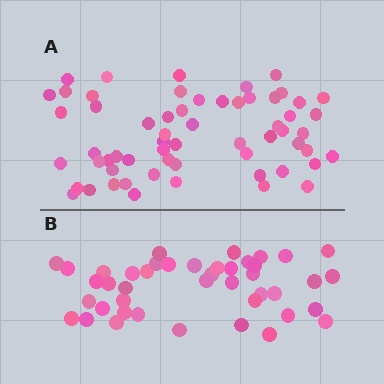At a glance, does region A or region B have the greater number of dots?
Region A (the top region) has more dots.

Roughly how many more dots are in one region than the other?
Region A has approximately 15 more dots than region B.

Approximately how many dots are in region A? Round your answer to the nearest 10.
About 60 dots.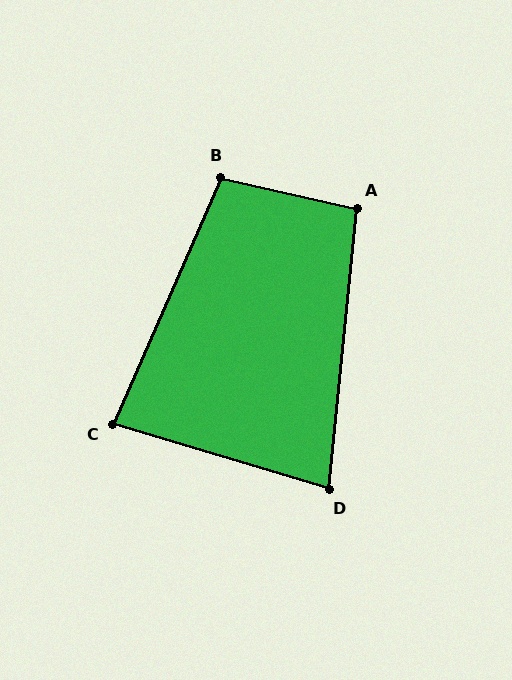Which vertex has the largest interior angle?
B, at approximately 101 degrees.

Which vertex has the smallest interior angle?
D, at approximately 79 degrees.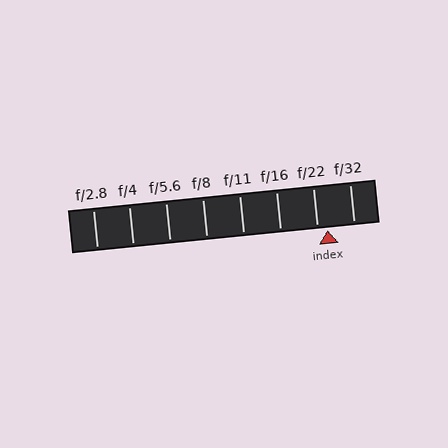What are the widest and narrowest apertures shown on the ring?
The widest aperture shown is f/2.8 and the narrowest is f/32.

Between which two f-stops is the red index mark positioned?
The index mark is between f/22 and f/32.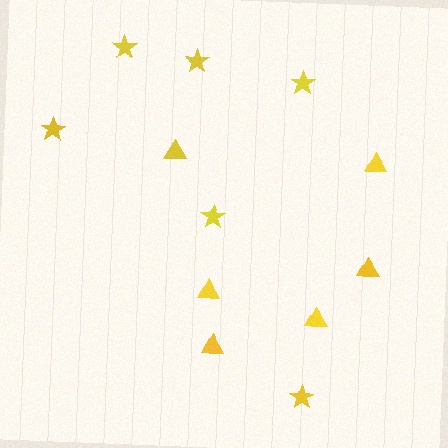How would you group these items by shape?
There are 2 groups: one group of triangles (6) and one group of stars (6).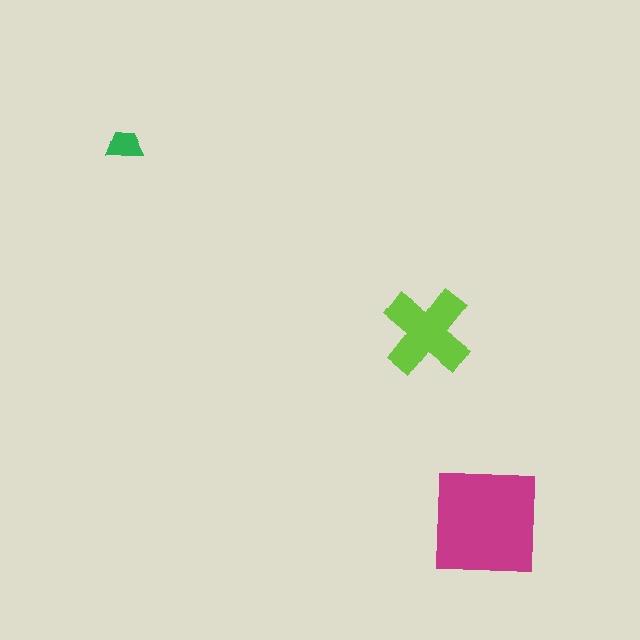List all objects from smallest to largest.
The green trapezoid, the lime cross, the magenta square.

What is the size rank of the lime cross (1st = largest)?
2nd.